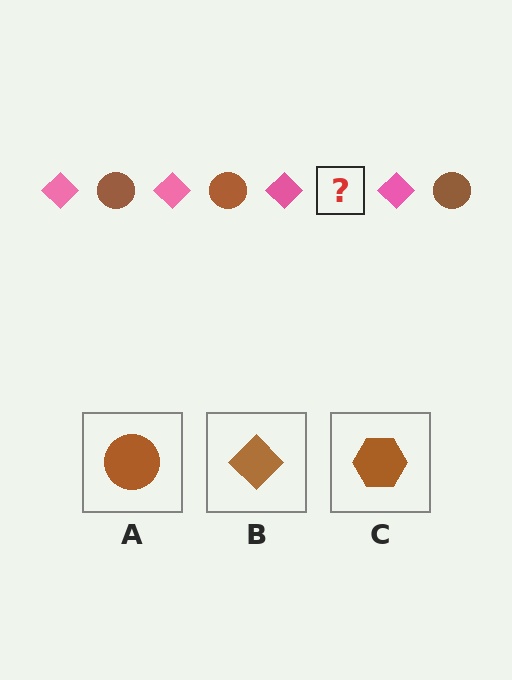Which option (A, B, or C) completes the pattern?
A.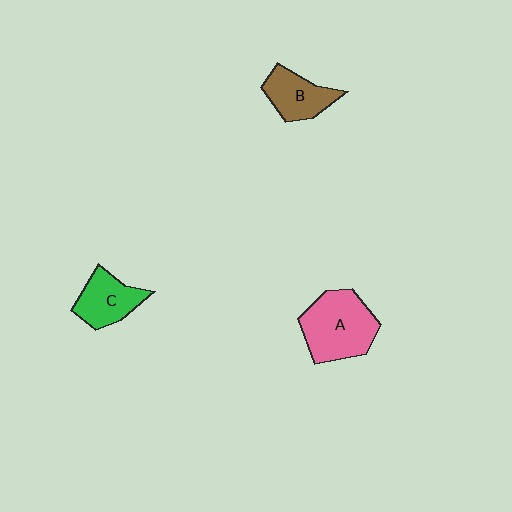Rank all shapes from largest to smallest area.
From largest to smallest: A (pink), C (green), B (brown).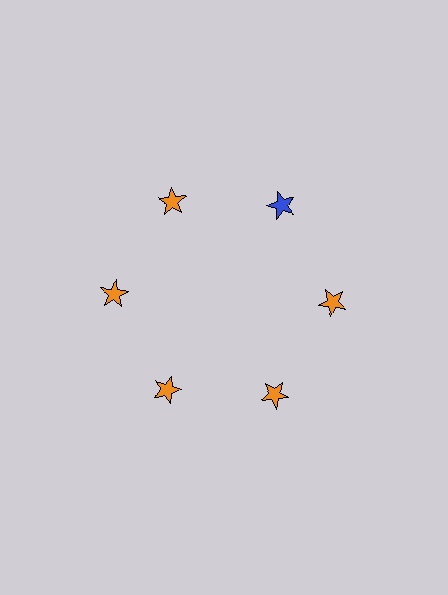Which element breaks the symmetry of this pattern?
The blue star at roughly the 1 o'clock position breaks the symmetry. All other shapes are orange stars.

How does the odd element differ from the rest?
It has a different color: blue instead of orange.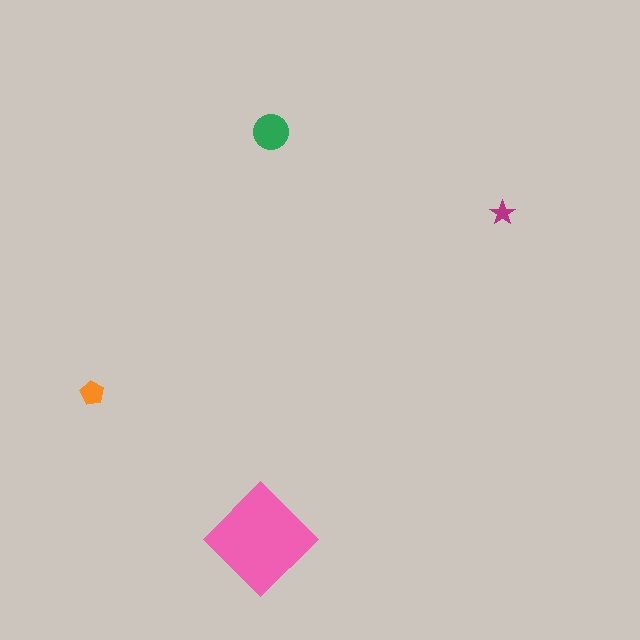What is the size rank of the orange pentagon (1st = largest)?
3rd.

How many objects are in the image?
There are 4 objects in the image.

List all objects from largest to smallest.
The pink diamond, the green circle, the orange pentagon, the magenta star.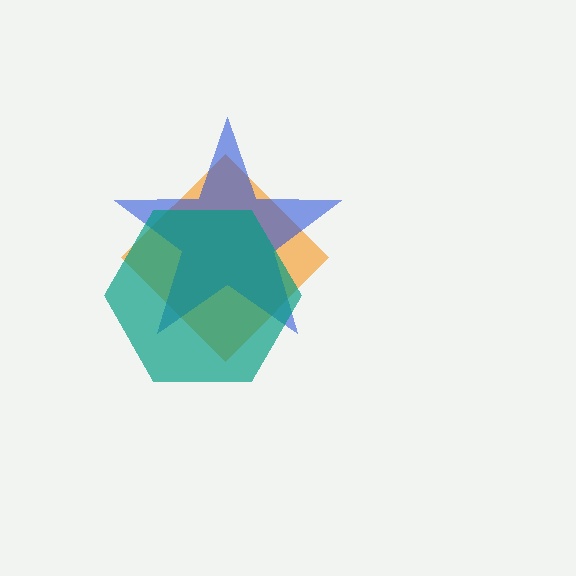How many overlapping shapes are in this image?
There are 3 overlapping shapes in the image.